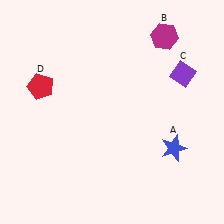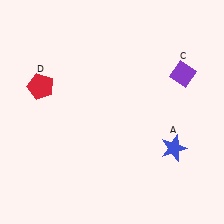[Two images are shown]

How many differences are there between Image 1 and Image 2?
There is 1 difference between the two images.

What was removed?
The magenta hexagon (B) was removed in Image 2.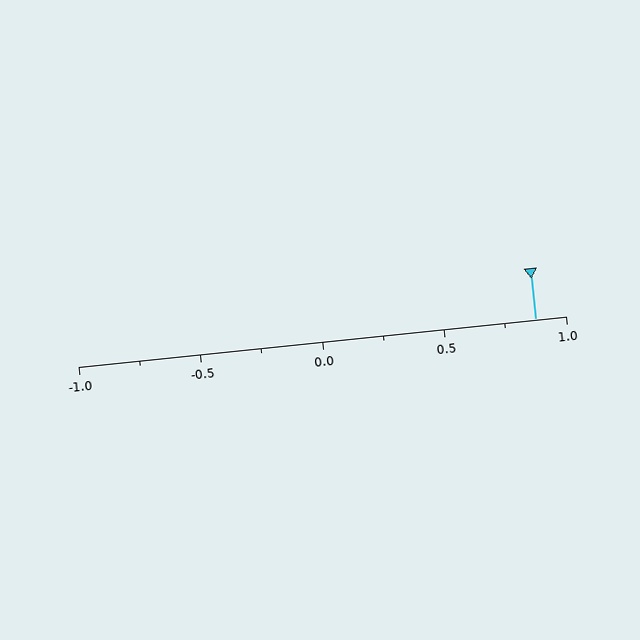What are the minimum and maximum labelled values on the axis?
The axis runs from -1.0 to 1.0.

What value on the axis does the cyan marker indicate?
The marker indicates approximately 0.88.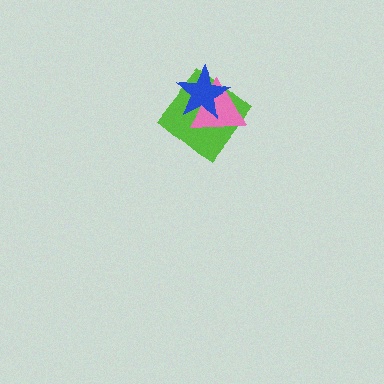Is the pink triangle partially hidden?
Yes, it is partially covered by another shape.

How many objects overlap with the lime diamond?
2 objects overlap with the lime diamond.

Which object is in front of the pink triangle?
The blue star is in front of the pink triangle.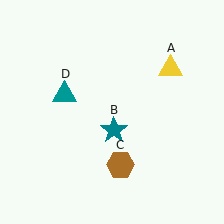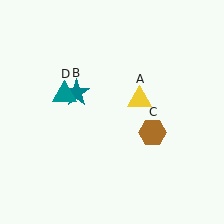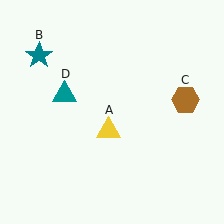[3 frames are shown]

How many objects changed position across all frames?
3 objects changed position: yellow triangle (object A), teal star (object B), brown hexagon (object C).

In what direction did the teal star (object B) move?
The teal star (object B) moved up and to the left.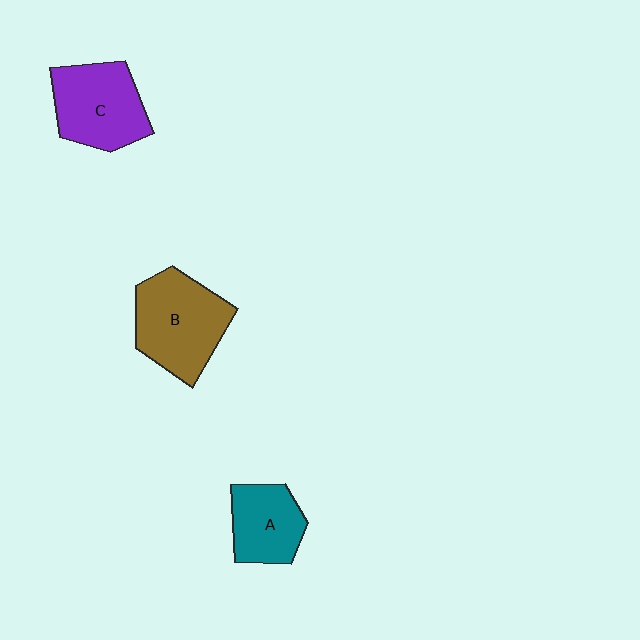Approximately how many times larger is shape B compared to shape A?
Approximately 1.5 times.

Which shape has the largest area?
Shape B (brown).